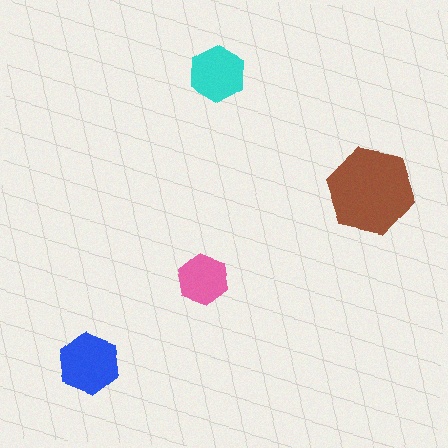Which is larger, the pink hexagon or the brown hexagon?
The brown one.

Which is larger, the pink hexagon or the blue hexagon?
The blue one.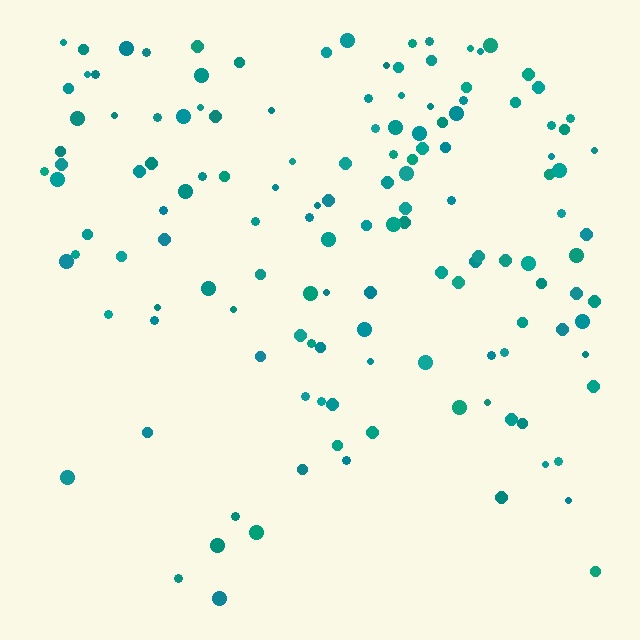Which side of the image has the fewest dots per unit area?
The bottom.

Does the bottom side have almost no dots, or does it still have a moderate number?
Still a moderate number, just noticeably fewer than the top.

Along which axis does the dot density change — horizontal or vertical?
Vertical.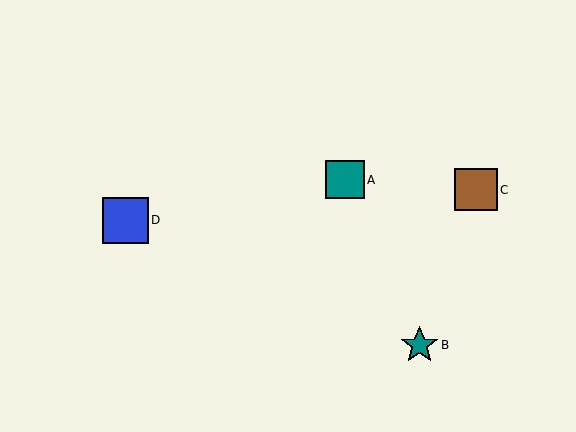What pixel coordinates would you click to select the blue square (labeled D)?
Click at (125, 220) to select the blue square D.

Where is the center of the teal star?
The center of the teal star is at (419, 345).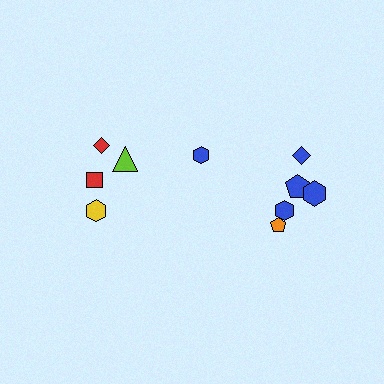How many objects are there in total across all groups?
There are 10 objects.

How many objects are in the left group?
There are 4 objects.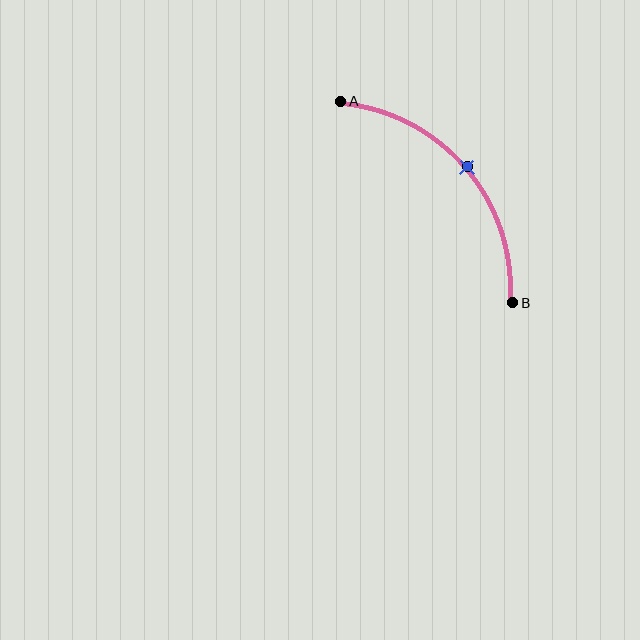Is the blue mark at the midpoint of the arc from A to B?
Yes. The blue mark lies on the arc at equal arc-length from both A and B — it is the arc midpoint.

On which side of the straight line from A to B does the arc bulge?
The arc bulges above and to the right of the straight line connecting A and B.